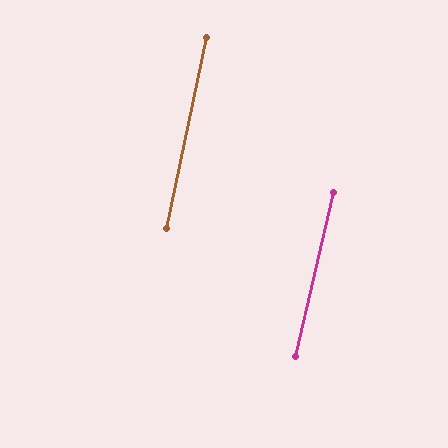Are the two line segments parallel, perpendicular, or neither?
Parallel — their directions differ by only 1.4°.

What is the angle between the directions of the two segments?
Approximately 1 degree.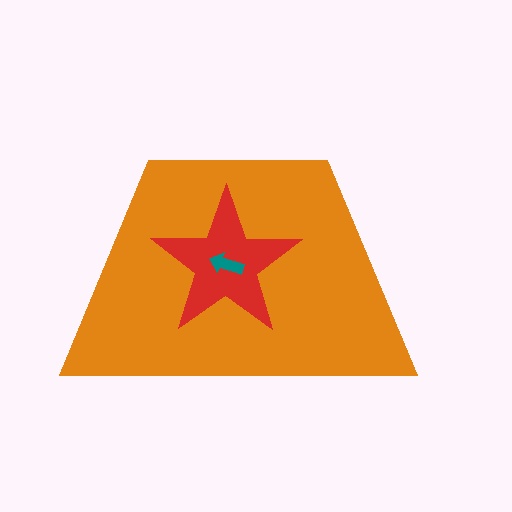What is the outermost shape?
The orange trapezoid.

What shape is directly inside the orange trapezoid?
The red star.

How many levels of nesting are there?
3.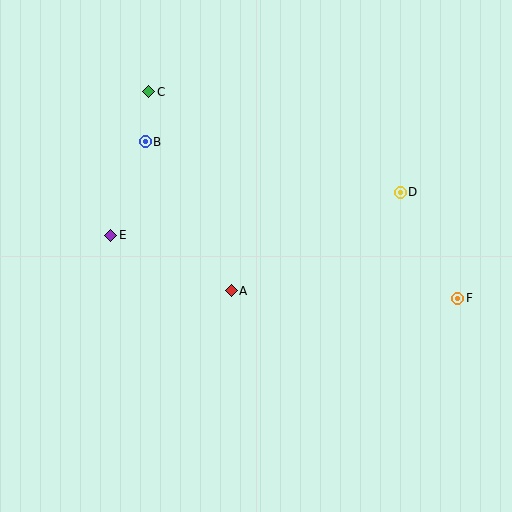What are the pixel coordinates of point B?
Point B is at (145, 142).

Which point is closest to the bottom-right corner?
Point F is closest to the bottom-right corner.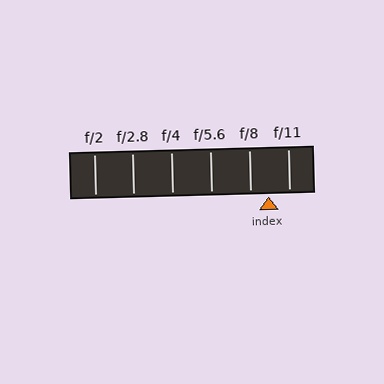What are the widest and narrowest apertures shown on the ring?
The widest aperture shown is f/2 and the narrowest is f/11.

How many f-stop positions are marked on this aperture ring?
There are 6 f-stop positions marked.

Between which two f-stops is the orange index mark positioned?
The index mark is between f/8 and f/11.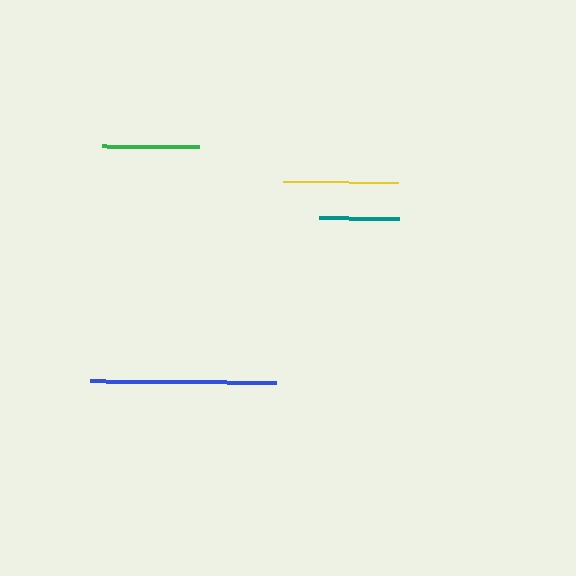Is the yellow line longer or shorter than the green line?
The yellow line is longer than the green line.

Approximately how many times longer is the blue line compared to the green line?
The blue line is approximately 1.9 times the length of the green line.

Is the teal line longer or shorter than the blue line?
The blue line is longer than the teal line.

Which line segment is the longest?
The blue line is the longest at approximately 186 pixels.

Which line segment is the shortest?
The teal line is the shortest at approximately 79 pixels.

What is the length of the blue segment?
The blue segment is approximately 186 pixels long.